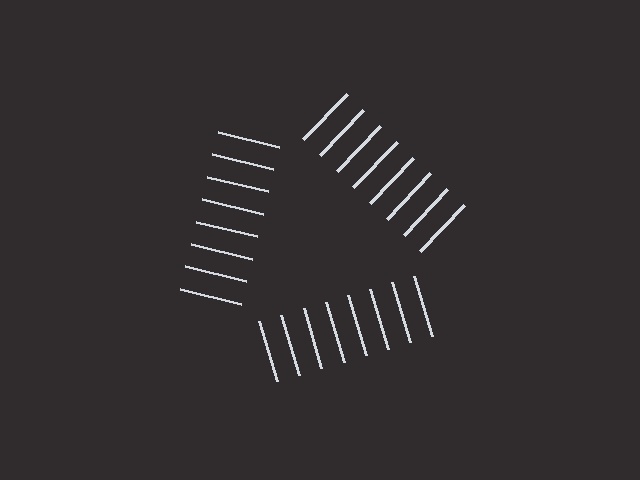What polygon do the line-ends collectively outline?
An illusory triangle — the line segments terminate on its edges but no continuous stroke is drawn.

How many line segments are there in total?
24 — 8 along each of the 3 edges.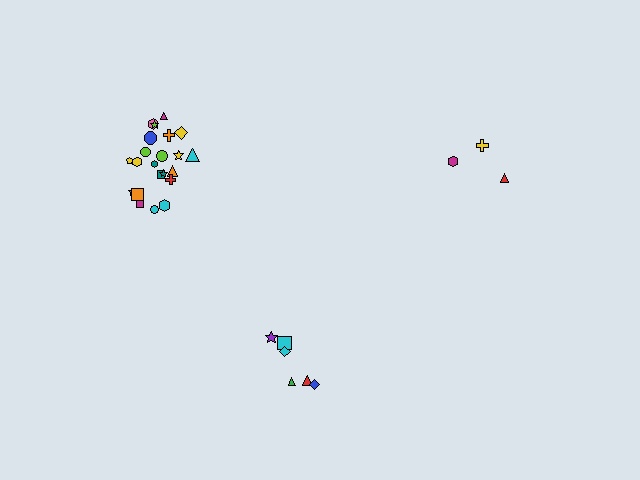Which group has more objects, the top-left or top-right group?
The top-left group.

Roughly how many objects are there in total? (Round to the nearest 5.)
Roughly 30 objects in total.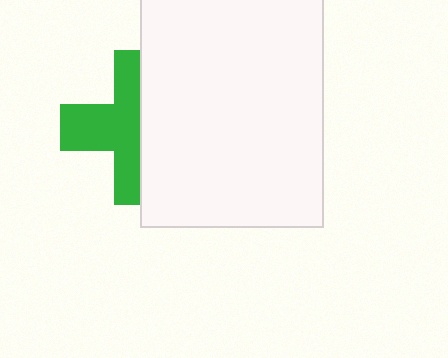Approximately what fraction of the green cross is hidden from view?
Roughly 48% of the green cross is hidden behind the white rectangle.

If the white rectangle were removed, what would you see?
You would see the complete green cross.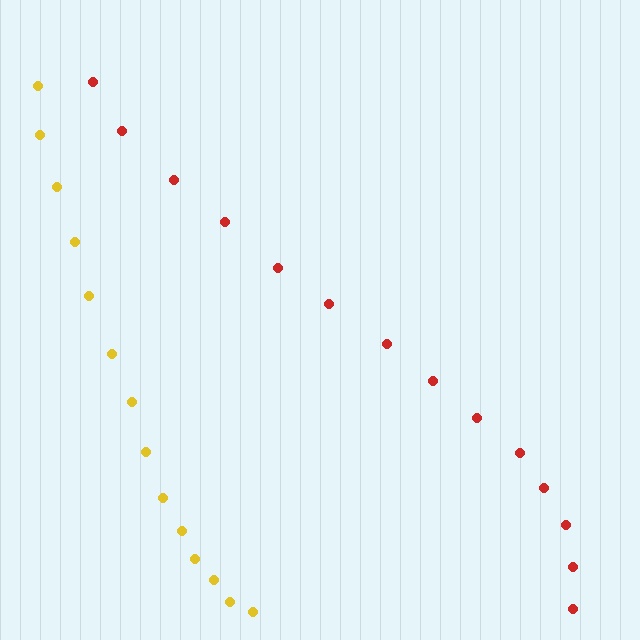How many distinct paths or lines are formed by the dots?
There are 2 distinct paths.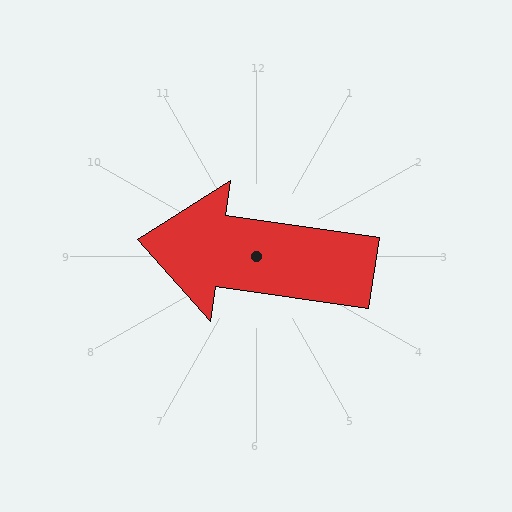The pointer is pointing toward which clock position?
Roughly 9 o'clock.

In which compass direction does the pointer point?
West.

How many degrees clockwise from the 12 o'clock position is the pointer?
Approximately 278 degrees.